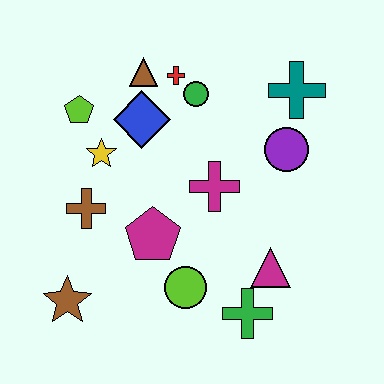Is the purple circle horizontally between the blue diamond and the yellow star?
No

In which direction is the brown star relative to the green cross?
The brown star is to the left of the green cross.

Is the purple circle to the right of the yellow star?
Yes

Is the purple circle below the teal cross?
Yes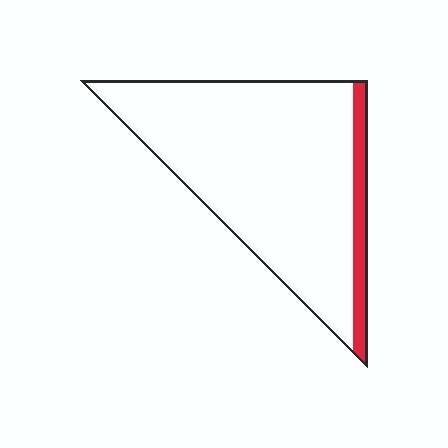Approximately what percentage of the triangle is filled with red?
Approximately 10%.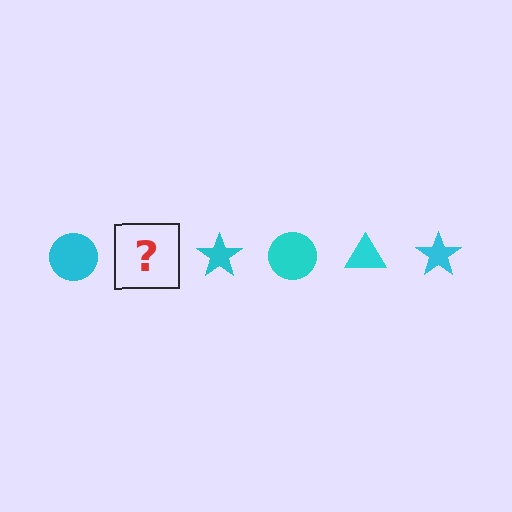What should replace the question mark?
The question mark should be replaced with a cyan triangle.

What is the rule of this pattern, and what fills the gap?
The rule is that the pattern cycles through circle, triangle, star shapes in cyan. The gap should be filled with a cyan triangle.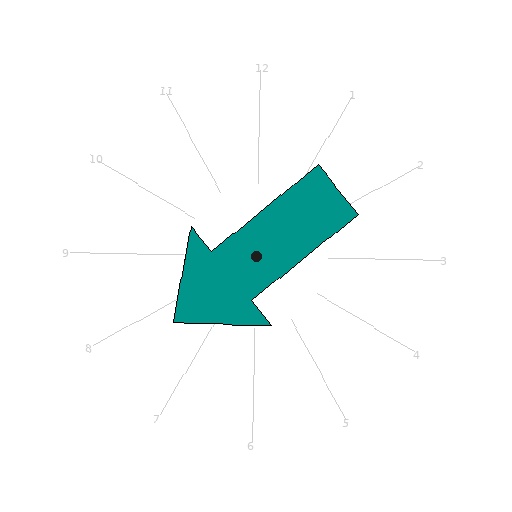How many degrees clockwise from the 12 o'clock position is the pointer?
Approximately 230 degrees.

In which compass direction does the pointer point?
Southwest.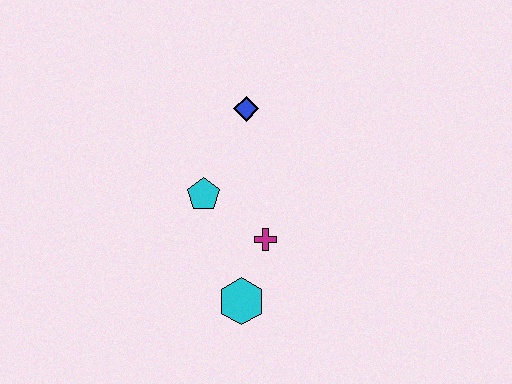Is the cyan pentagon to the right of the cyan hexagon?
No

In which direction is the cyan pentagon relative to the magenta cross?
The cyan pentagon is to the left of the magenta cross.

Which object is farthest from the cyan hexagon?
The blue diamond is farthest from the cyan hexagon.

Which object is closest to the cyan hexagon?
The magenta cross is closest to the cyan hexagon.